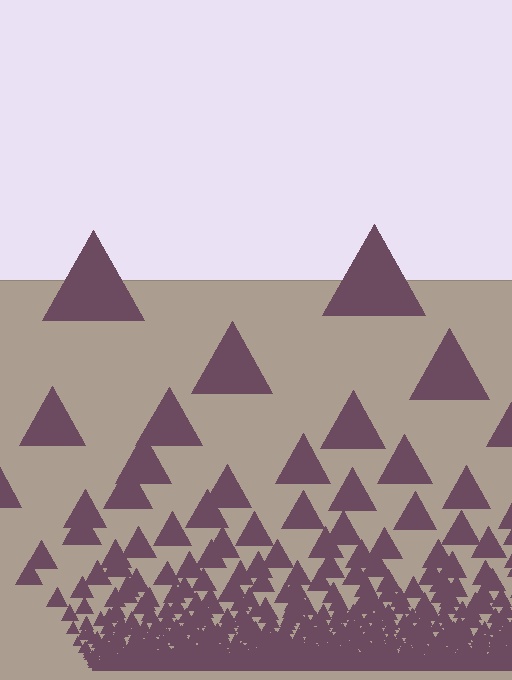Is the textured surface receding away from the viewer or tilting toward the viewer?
The surface appears to tilt toward the viewer. Texture elements get larger and sparser toward the top.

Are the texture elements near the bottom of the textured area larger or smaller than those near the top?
Smaller. The gradient is inverted — elements near the bottom are smaller and denser.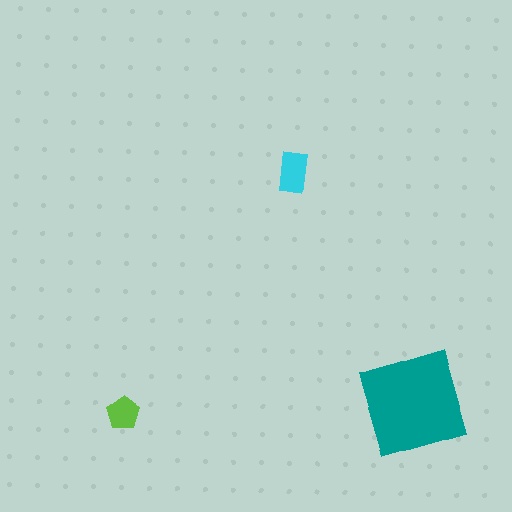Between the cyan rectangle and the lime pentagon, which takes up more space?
The cyan rectangle.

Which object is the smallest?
The lime pentagon.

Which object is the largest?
The teal square.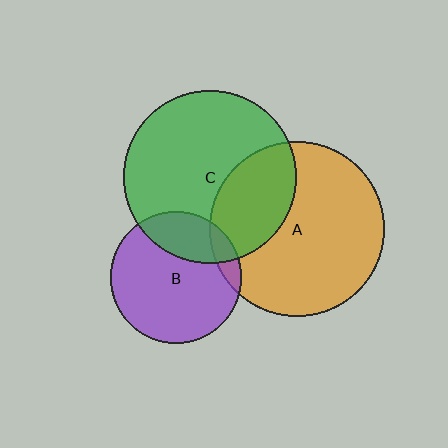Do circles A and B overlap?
Yes.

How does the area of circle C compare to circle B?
Approximately 1.7 times.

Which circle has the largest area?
Circle A (orange).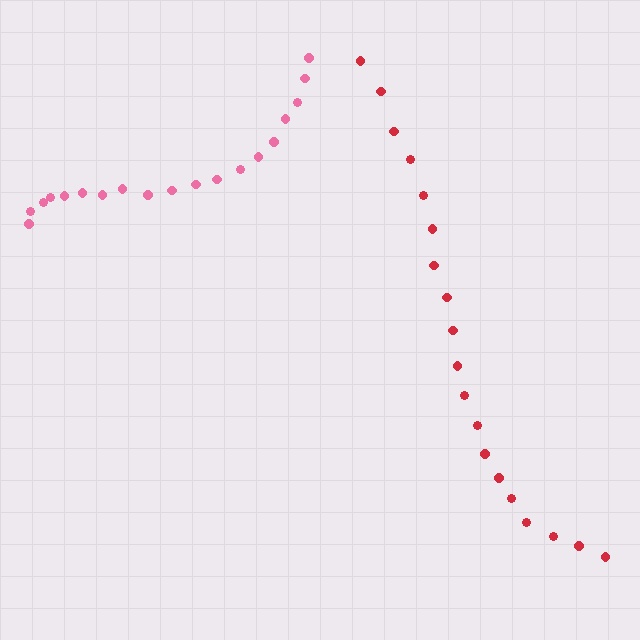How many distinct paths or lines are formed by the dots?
There are 2 distinct paths.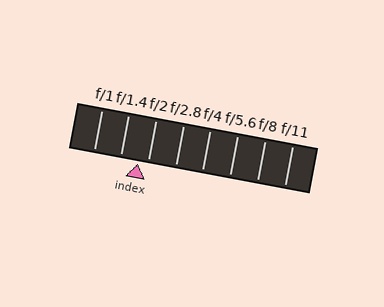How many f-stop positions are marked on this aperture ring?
There are 8 f-stop positions marked.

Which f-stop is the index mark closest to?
The index mark is closest to f/2.